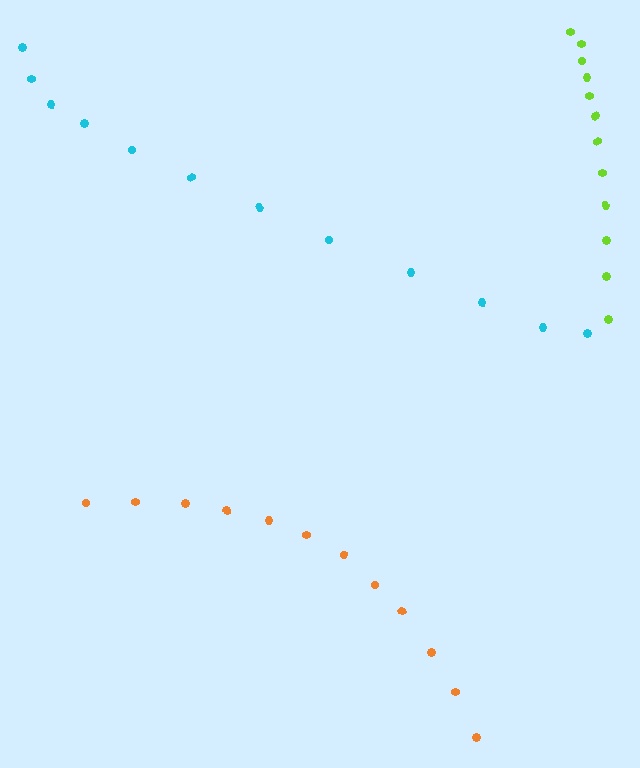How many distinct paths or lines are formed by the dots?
There are 3 distinct paths.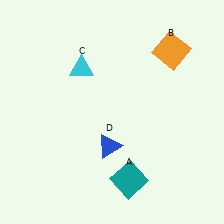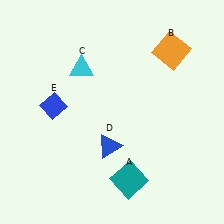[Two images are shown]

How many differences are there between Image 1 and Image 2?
There is 1 difference between the two images.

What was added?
A blue diamond (E) was added in Image 2.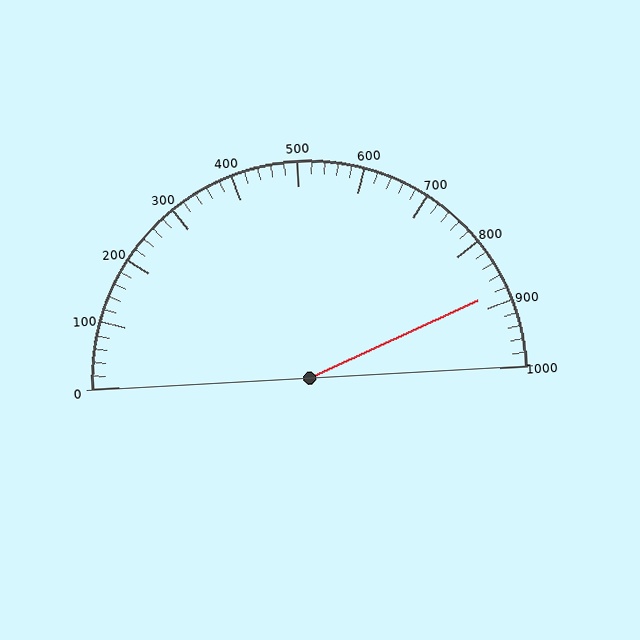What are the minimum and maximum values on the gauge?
The gauge ranges from 0 to 1000.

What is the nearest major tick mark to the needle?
The nearest major tick mark is 900.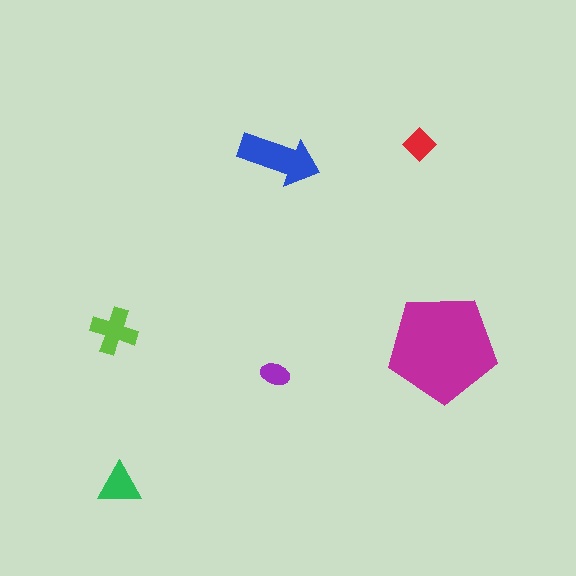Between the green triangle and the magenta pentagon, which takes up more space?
The magenta pentagon.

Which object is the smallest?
The purple ellipse.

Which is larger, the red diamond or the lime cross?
The lime cross.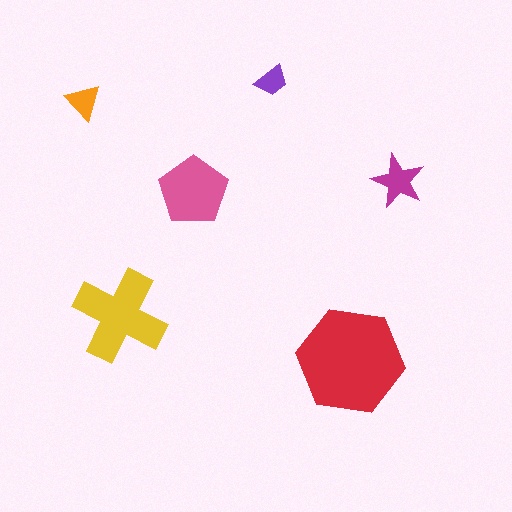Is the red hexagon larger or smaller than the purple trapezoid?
Larger.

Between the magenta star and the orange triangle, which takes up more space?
The magenta star.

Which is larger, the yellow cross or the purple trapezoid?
The yellow cross.